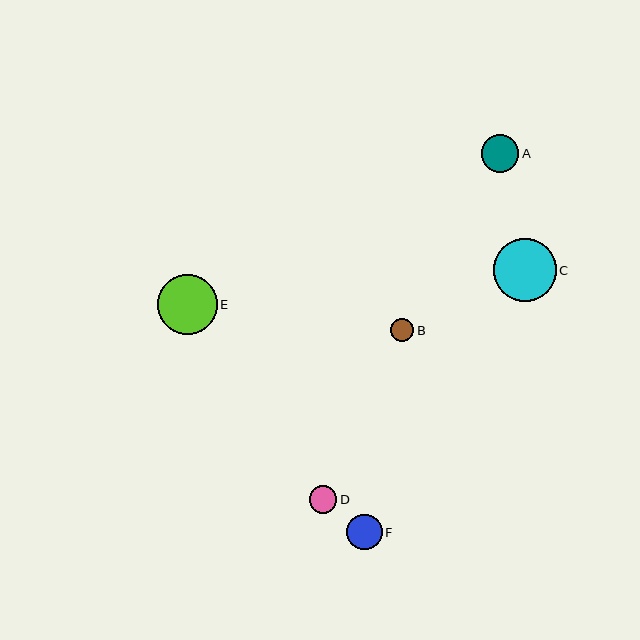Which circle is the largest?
Circle C is the largest with a size of approximately 63 pixels.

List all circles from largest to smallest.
From largest to smallest: C, E, A, F, D, B.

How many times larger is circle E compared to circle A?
Circle E is approximately 1.6 times the size of circle A.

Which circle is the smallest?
Circle B is the smallest with a size of approximately 23 pixels.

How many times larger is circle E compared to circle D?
Circle E is approximately 2.2 times the size of circle D.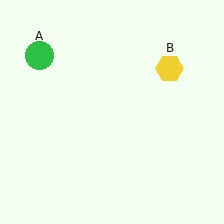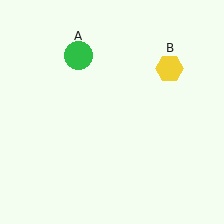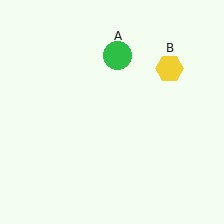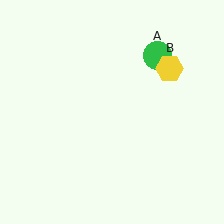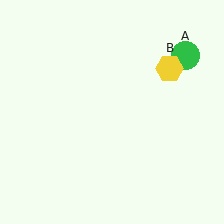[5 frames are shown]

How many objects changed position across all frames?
1 object changed position: green circle (object A).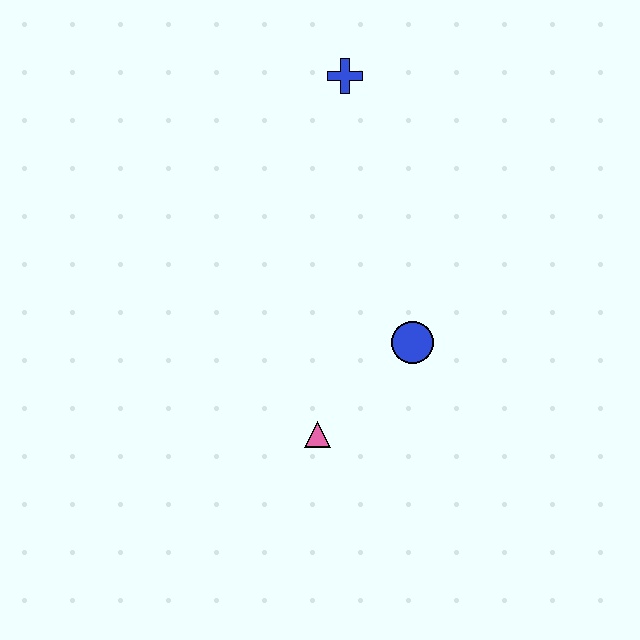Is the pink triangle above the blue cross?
No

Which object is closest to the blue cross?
The blue circle is closest to the blue cross.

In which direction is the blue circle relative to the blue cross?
The blue circle is below the blue cross.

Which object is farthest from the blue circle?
The blue cross is farthest from the blue circle.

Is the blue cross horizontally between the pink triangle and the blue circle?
Yes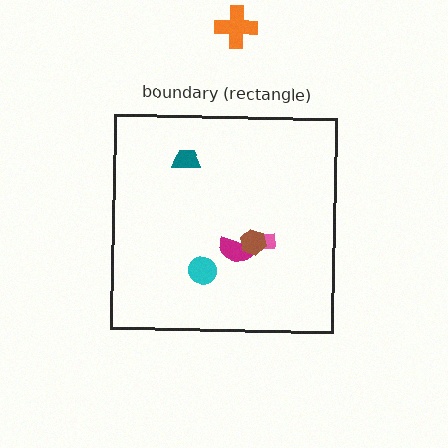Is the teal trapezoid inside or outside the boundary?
Inside.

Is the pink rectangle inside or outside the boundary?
Inside.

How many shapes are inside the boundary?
5 inside, 1 outside.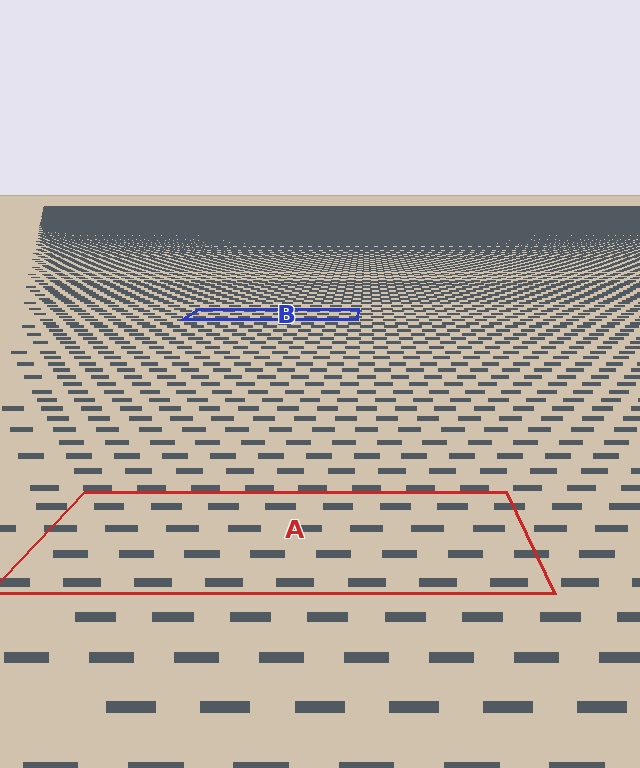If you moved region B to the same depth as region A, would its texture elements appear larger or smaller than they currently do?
They would appear larger. At a closer depth, the same texture elements are projected at a bigger on-screen size.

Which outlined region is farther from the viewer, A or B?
Region B is farther from the viewer — the texture elements inside it appear smaller and more densely packed.